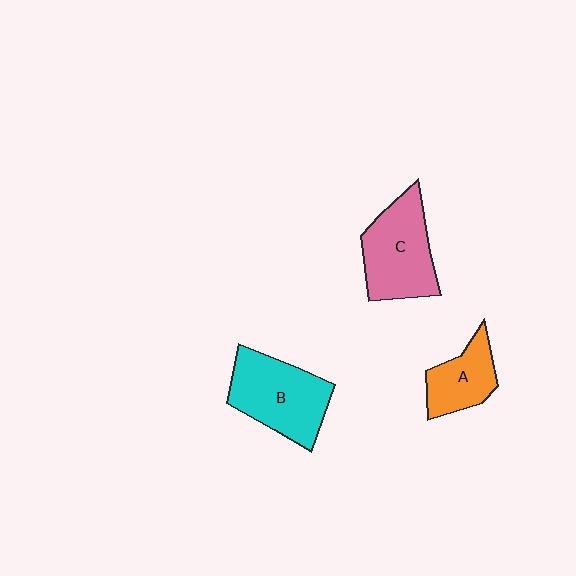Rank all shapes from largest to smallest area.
From largest to smallest: B (cyan), C (pink), A (orange).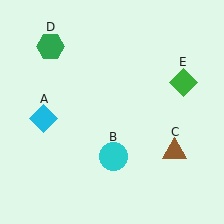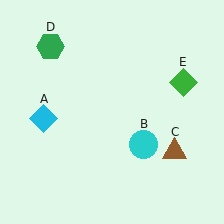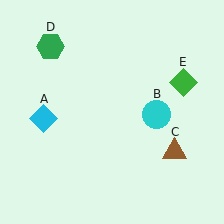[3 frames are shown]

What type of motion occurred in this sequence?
The cyan circle (object B) rotated counterclockwise around the center of the scene.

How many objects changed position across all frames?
1 object changed position: cyan circle (object B).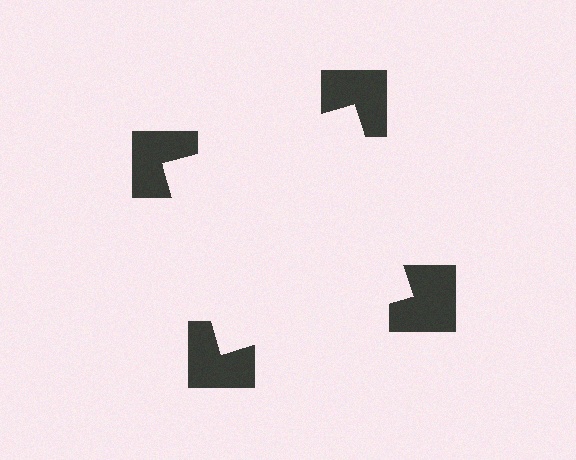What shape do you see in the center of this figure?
An illusory square — its edges are inferred from the aligned wedge cuts in the notched squares, not physically drawn.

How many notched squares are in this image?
There are 4 — one at each vertex of the illusory square.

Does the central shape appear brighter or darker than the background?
It typically appears slightly brighter than the background, even though no actual brightness change is drawn.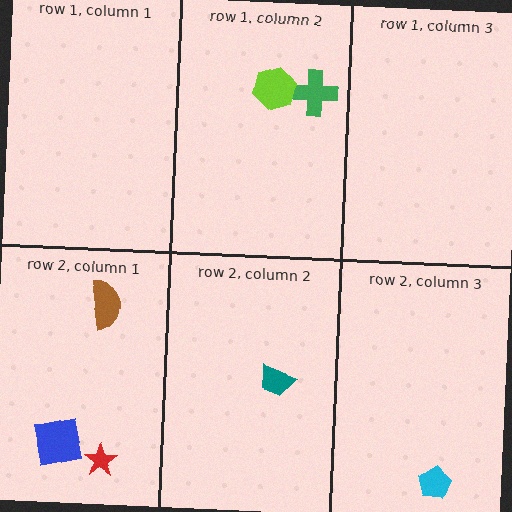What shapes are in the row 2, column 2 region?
The teal trapezoid.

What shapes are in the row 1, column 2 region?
The green cross, the lime hexagon.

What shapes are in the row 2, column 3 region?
The cyan pentagon.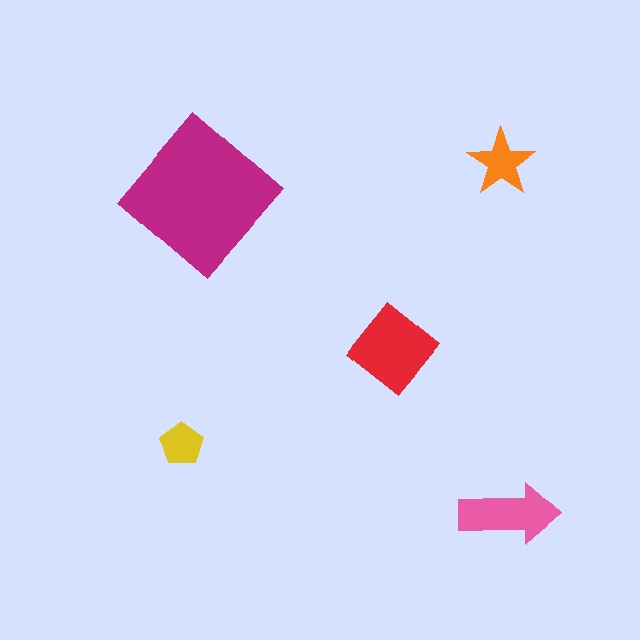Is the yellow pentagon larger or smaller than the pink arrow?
Smaller.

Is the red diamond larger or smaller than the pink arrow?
Larger.